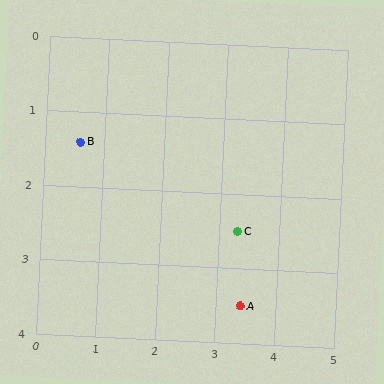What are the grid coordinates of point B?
Point B is at approximately (0.6, 1.4).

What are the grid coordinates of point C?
Point C is at approximately (3.3, 2.5).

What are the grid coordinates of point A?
Point A is at approximately (3.4, 3.5).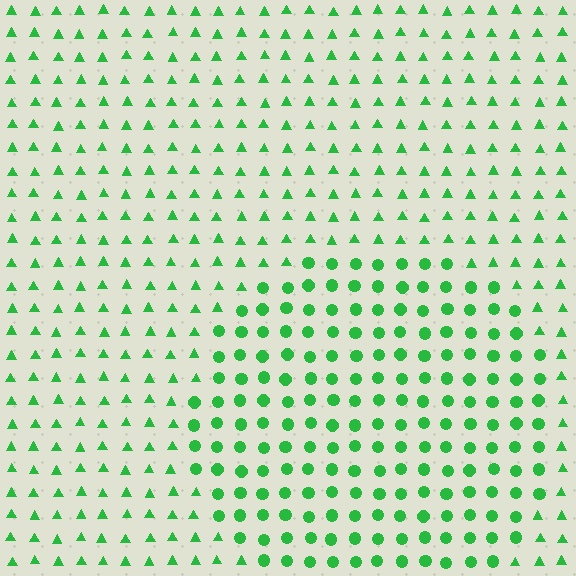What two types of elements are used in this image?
The image uses circles inside the circle region and triangles outside it.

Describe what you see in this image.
The image is filled with small green elements arranged in a uniform grid. A circle-shaped region contains circles, while the surrounding area contains triangles. The boundary is defined purely by the change in element shape.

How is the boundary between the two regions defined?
The boundary is defined by a change in element shape: circles inside vs. triangles outside. All elements share the same color and spacing.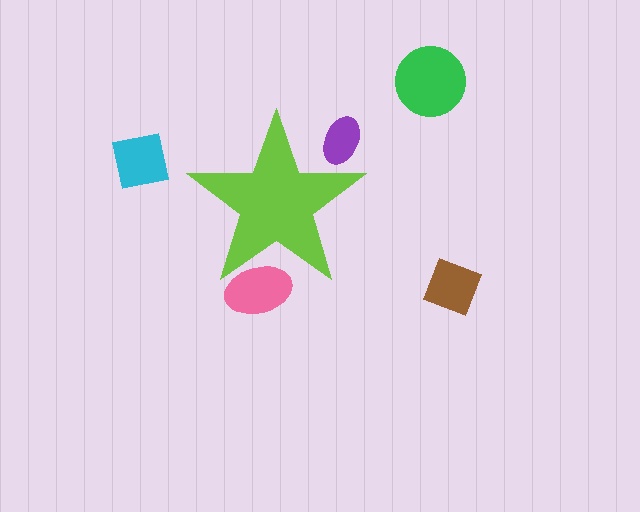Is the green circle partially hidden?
No, the green circle is fully visible.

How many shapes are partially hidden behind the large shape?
2 shapes are partially hidden.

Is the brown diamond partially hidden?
No, the brown diamond is fully visible.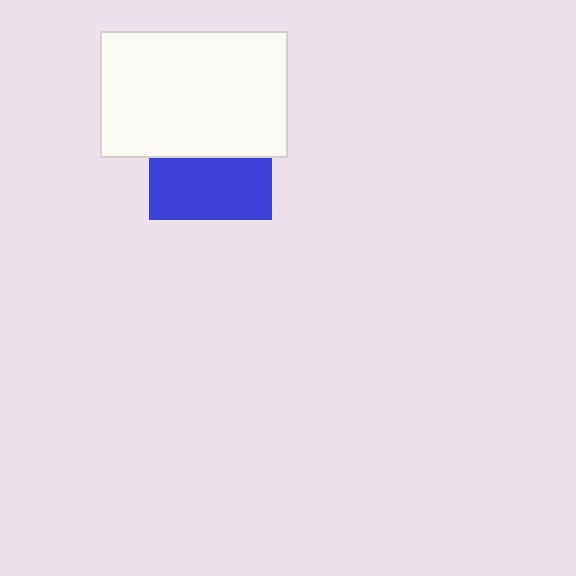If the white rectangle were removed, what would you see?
You would see the complete blue square.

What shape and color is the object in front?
The object in front is a white rectangle.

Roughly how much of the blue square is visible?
About half of it is visible (roughly 51%).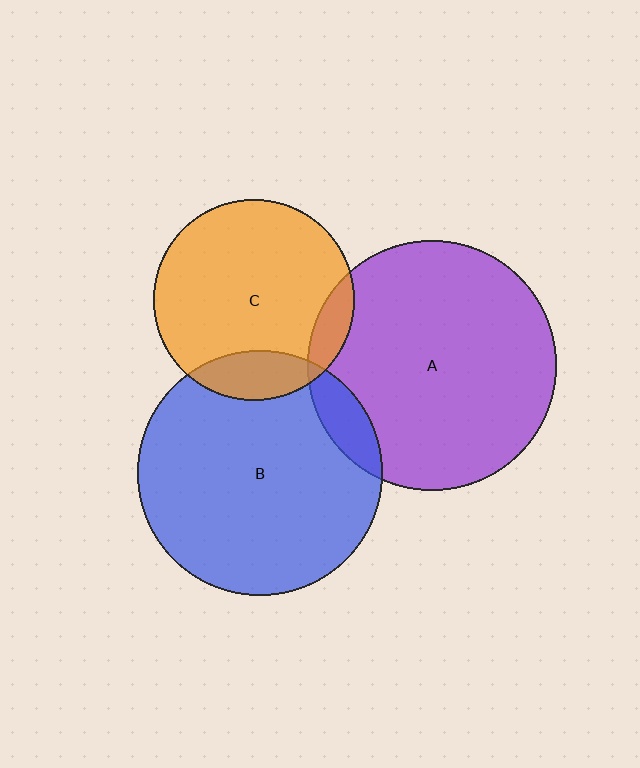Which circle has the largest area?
Circle A (purple).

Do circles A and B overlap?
Yes.